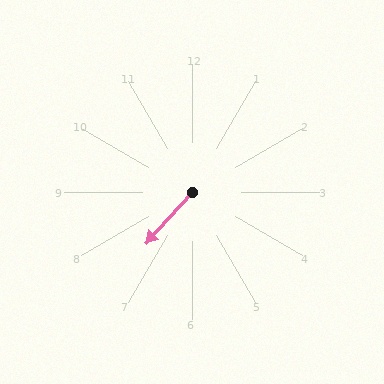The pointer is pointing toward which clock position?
Roughly 7 o'clock.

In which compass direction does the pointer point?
Southwest.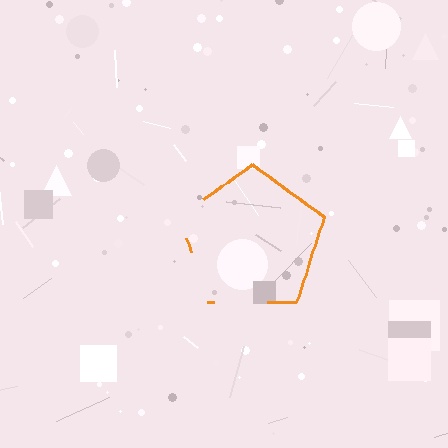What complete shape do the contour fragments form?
The contour fragments form a pentagon.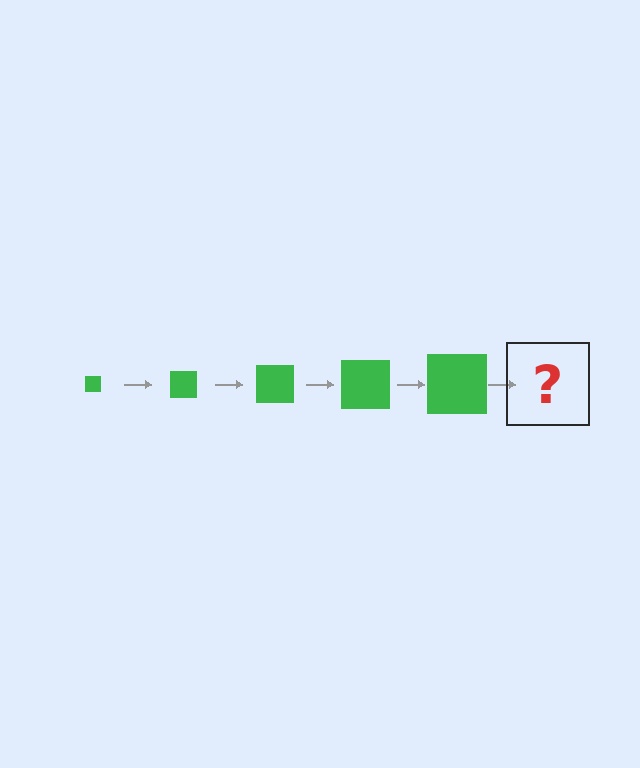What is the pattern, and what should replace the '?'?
The pattern is that the square gets progressively larger each step. The '?' should be a green square, larger than the previous one.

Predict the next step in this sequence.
The next step is a green square, larger than the previous one.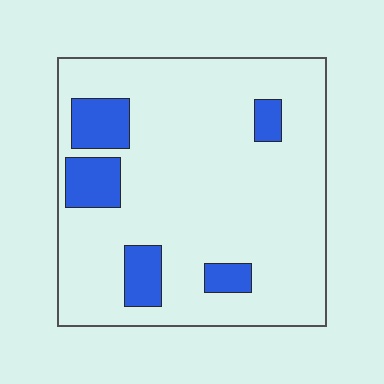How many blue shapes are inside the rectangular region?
5.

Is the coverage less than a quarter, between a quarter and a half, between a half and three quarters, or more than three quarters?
Less than a quarter.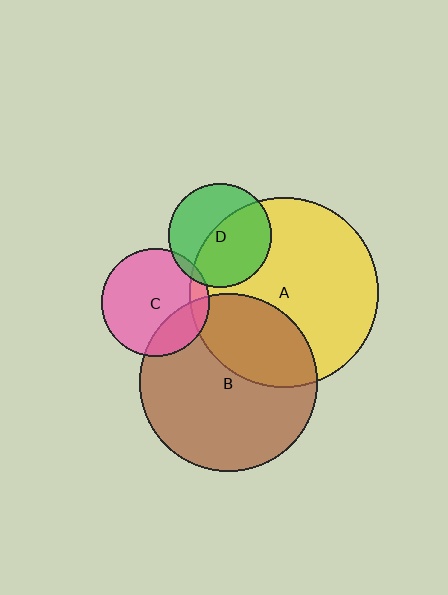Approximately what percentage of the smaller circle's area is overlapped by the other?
Approximately 35%.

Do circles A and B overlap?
Yes.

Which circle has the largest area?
Circle A (yellow).